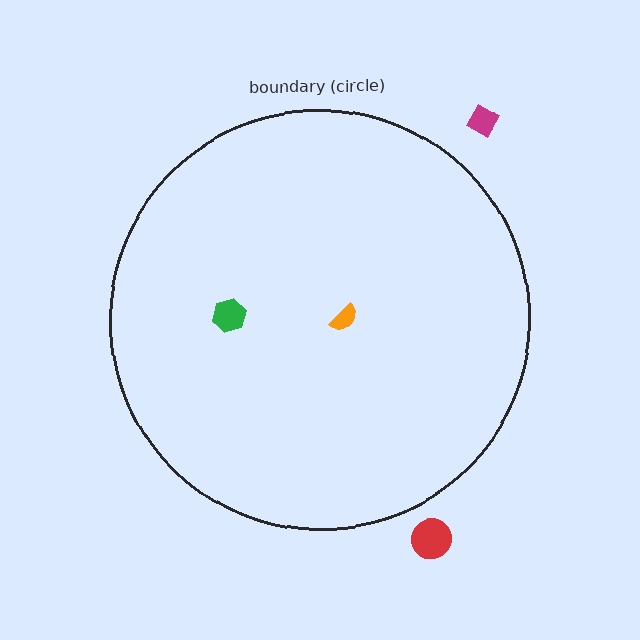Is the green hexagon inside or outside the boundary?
Inside.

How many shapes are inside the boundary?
2 inside, 2 outside.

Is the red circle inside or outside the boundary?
Outside.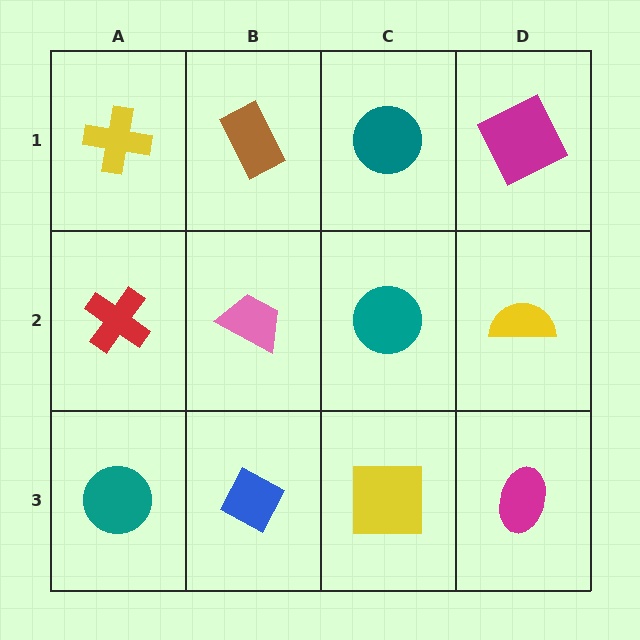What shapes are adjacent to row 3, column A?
A red cross (row 2, column A), a blue diamond (row 3, column B).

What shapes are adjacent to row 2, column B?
A brown rectangle (row 1, column B), a blue diamond (row 3, column B), a red cross (row 2, column A), a teal circle (row 2, column C).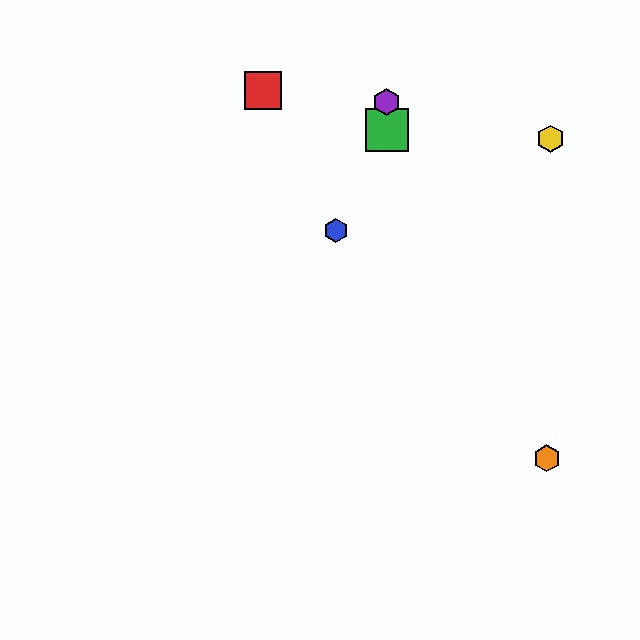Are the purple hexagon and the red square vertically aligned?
No, the purple hexagon is at x≈387 and the red square is at x≈263.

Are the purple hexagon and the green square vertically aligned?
Yes, both are at x≈387.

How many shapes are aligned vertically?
2 shapes (the green square, the purple hexagon) are aligned vertically.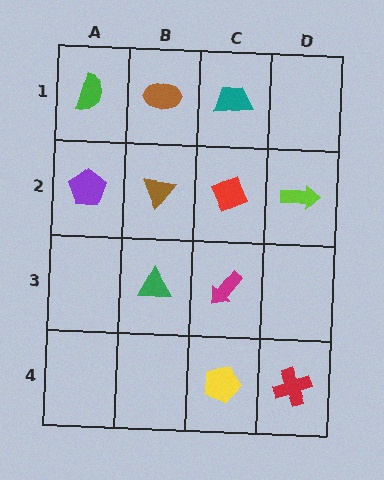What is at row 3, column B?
A green triangle.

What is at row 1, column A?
A green semicircle.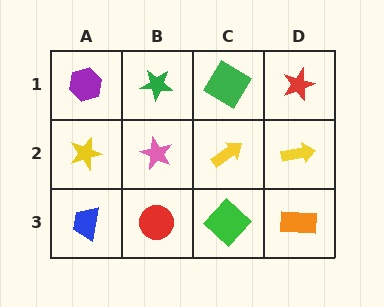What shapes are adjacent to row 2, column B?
A green star (row 1, column B), a red circle (row 3, column B), a yellow star (row 2, column A), a yellow arrow (row 2, column C).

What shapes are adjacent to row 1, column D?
A yellow arrow (row 2, column D), a green diamond (row 1, column C).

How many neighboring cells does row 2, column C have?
4.